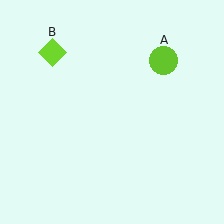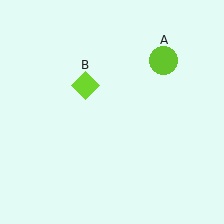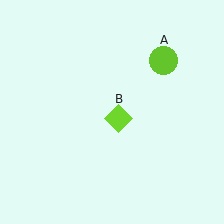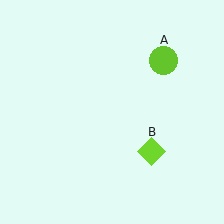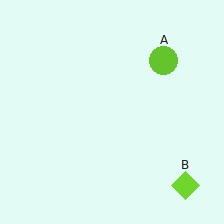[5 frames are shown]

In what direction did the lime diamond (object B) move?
The lime diamond (object B) moved down and to the right.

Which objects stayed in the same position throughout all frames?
Lime circle (object A) remained stationary.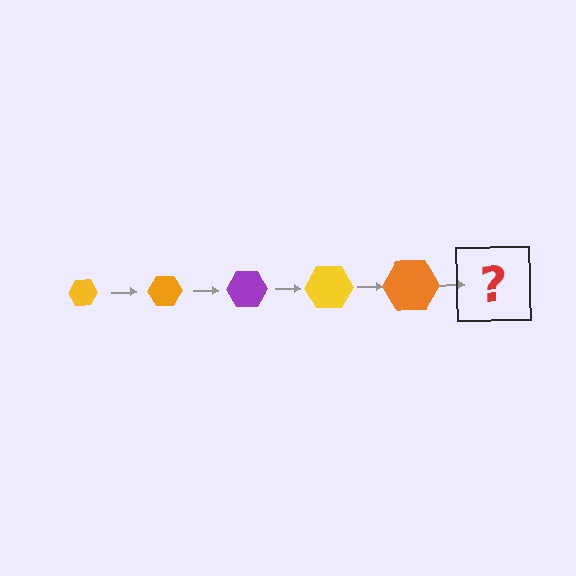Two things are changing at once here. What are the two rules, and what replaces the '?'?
The two rules are that the hexagon grows larger each step and the color cycles through yellow, orange, and purple. The '?' should be a purple hexagon, larger than the previous one.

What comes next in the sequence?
The next element should be a purple hexagon, larger than the previous one.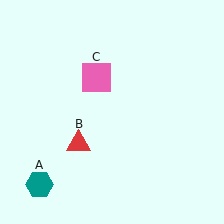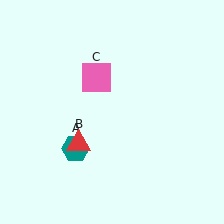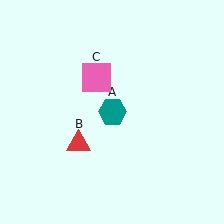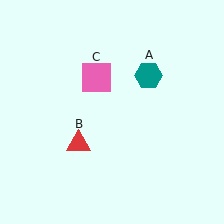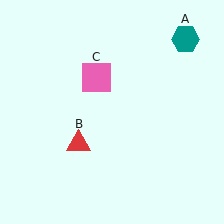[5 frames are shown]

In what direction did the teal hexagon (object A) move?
The teal hexagon (object A) moved up and to the right.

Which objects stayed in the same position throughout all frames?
Red triangle (object B) and pink square (object C) remained stationary.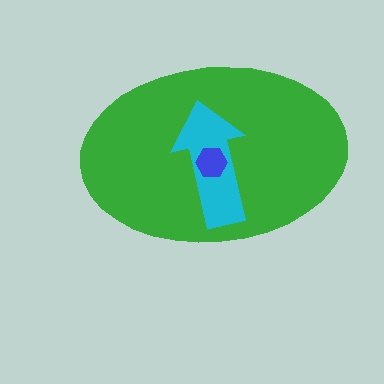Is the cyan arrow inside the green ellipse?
Yes.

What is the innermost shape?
The blue hexagon.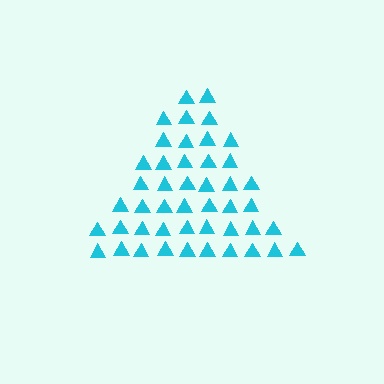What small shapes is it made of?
It is made of small triangles.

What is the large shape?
The large shape is a triangle.